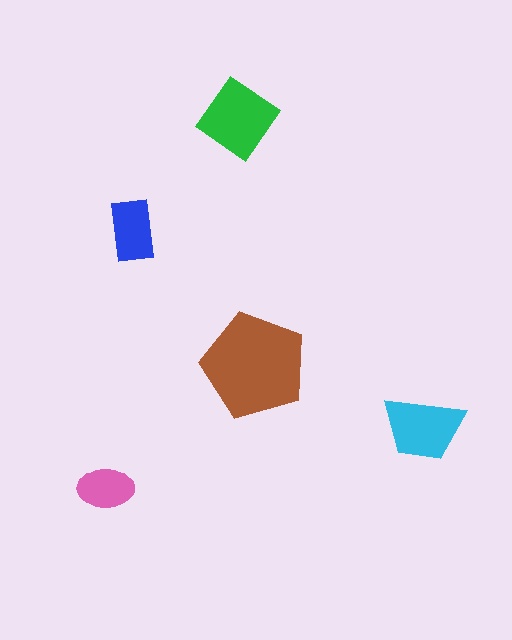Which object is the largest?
The brown pentagon.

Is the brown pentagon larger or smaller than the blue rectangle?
Larger.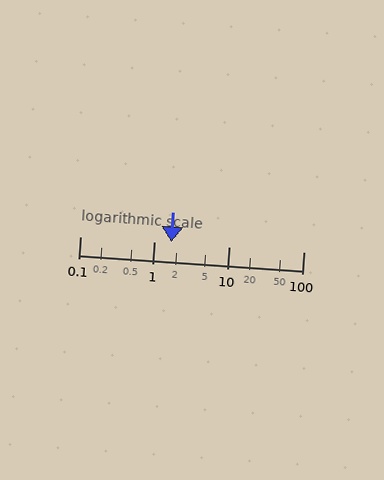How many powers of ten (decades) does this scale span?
The scale spans 3 decades, from 0.1 to 100.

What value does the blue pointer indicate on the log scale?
The pointer indicates approximately 1.7.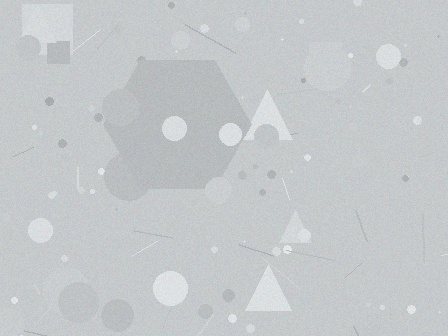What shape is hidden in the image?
A hexagon is hidden in the image.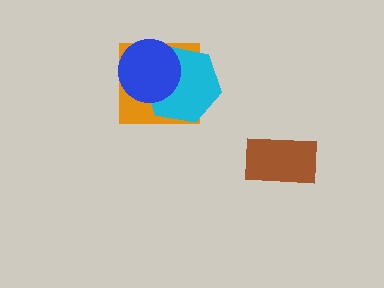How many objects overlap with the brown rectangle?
0 objects overlap with the brown rectangle.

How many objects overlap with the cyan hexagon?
2 objects overlap with the cyan hexagon.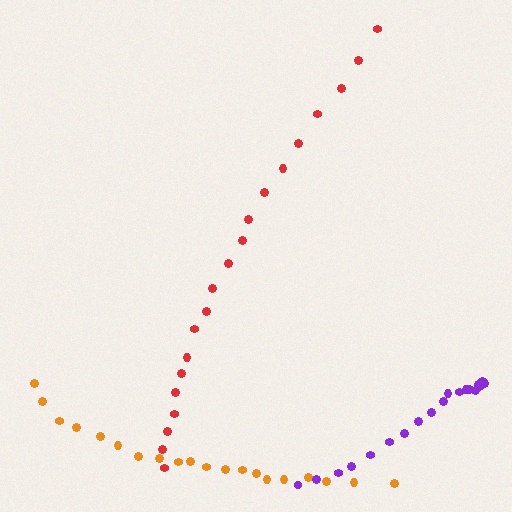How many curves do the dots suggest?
There are 3 distinct paths.